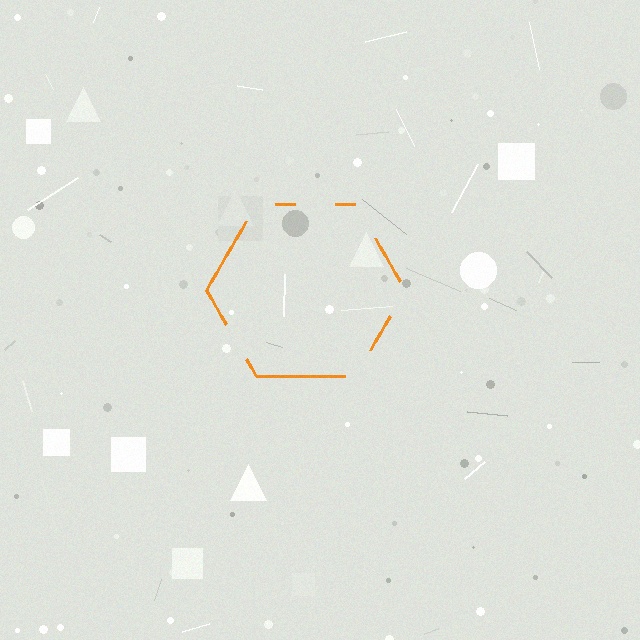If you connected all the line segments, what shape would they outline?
They would outline a hexagon.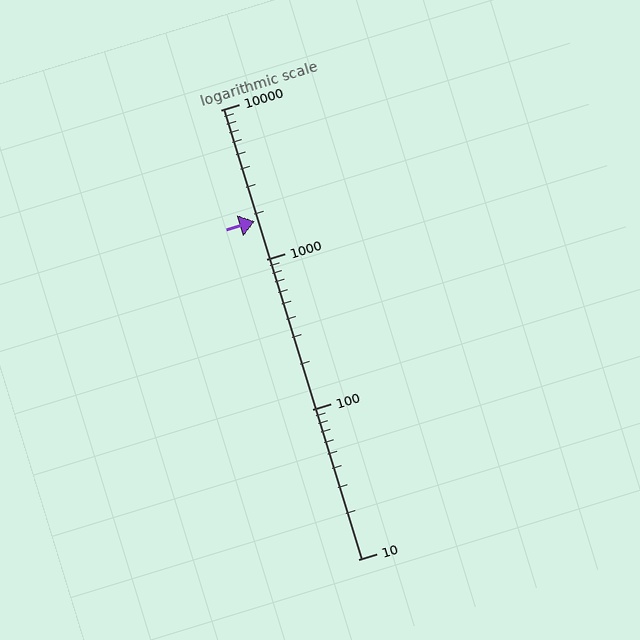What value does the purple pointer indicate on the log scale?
The pointer indicates approximately 1800.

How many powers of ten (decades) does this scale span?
The scale spans 3 decades, from 10 to 10000.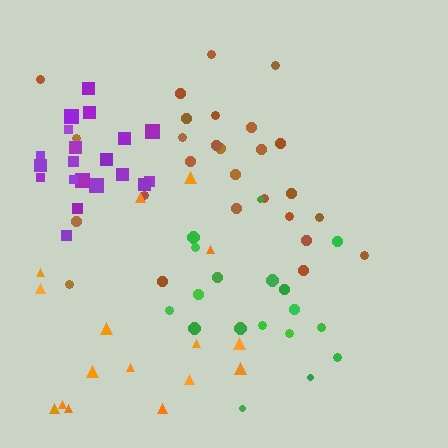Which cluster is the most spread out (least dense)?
Orange.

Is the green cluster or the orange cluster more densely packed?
Green.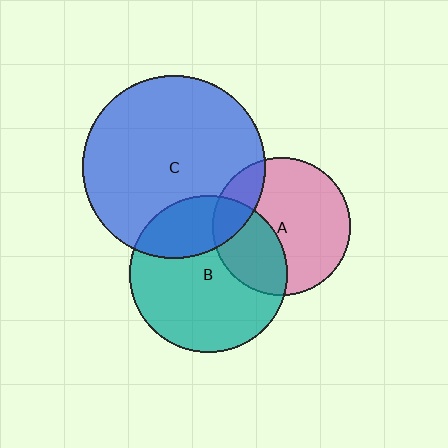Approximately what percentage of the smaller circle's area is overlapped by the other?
Approximately 25%.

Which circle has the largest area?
Circle C (blue).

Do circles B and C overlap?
Yes.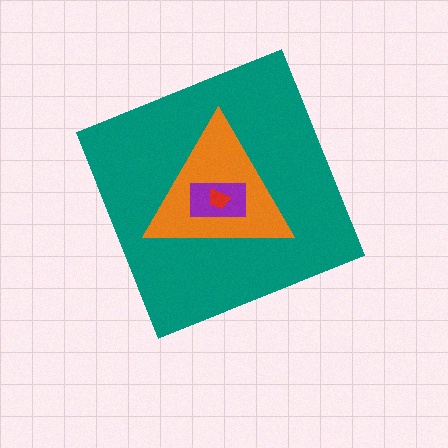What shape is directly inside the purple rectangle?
The red trapezoid.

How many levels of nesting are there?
4.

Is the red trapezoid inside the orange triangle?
Yes.